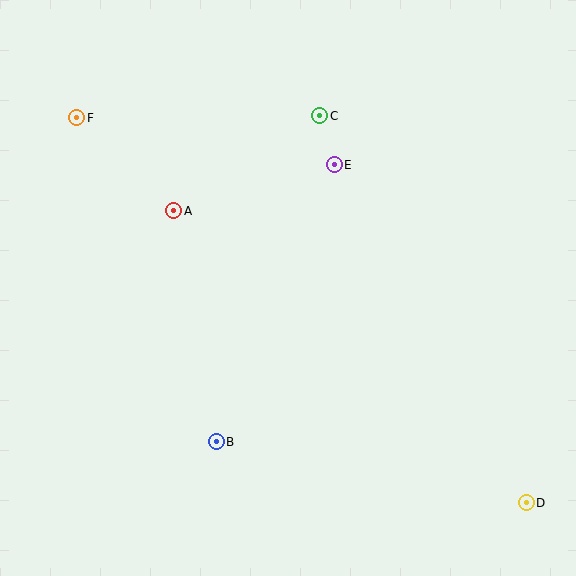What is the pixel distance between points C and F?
The distance between C and F is 243 pixels.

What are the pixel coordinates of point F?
Point F is at (77, 118).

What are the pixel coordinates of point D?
Point D is at (526, 503).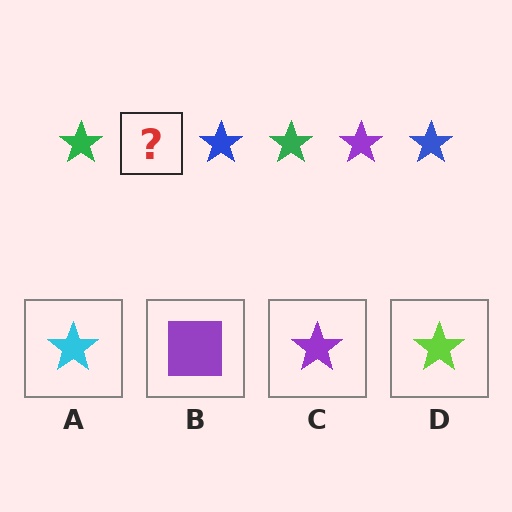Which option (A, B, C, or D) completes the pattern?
C.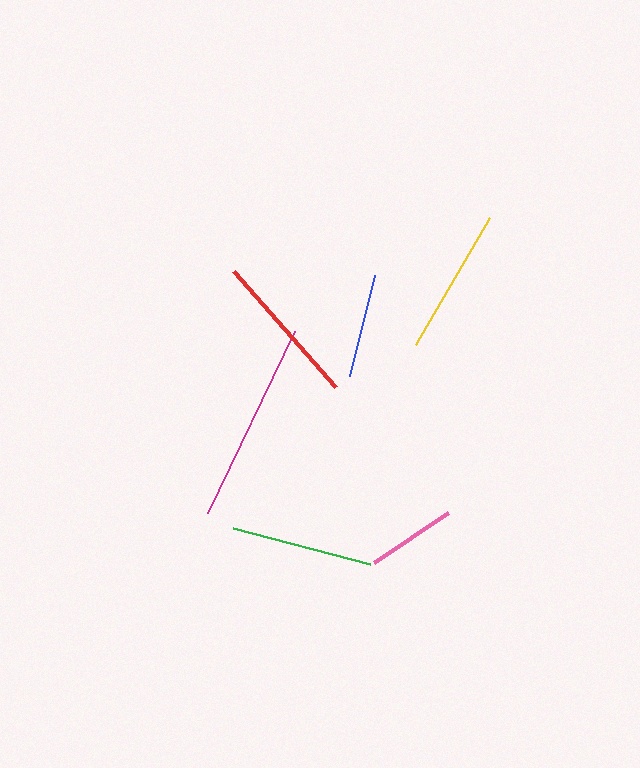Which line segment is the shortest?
The pink line is the shortest at approximately 90 pixels.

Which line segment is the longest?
The magenta line is the longest at approximately 202 pixels.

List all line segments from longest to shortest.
From longest to shortest: magenta, red, yellow, green, blue, pink.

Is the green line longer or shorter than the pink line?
The green line is longer than the pink line.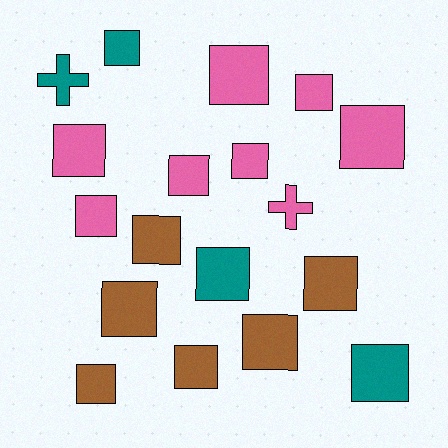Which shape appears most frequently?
Square, with 16 objects.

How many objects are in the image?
There are 18 objects.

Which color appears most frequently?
Pink, with 8 objects.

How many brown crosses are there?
There are no brown crosses.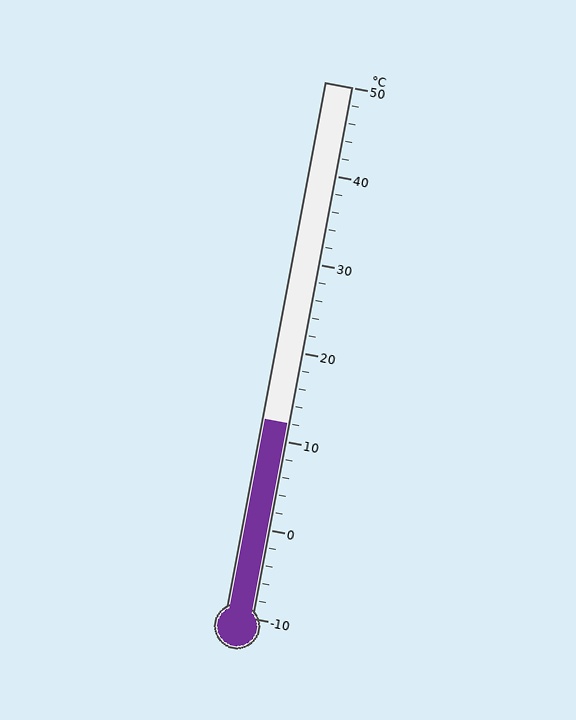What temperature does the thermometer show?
The thermometer shows approximately 12°C.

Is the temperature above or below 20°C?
The temperature is below 20°C.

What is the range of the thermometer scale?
The thermometer scale ranges from -10°C to 50°C.